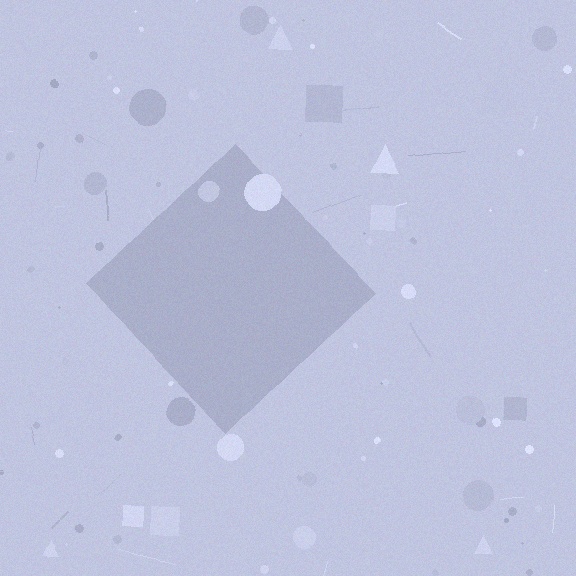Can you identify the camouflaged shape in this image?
The camouflaged shape is a diamond.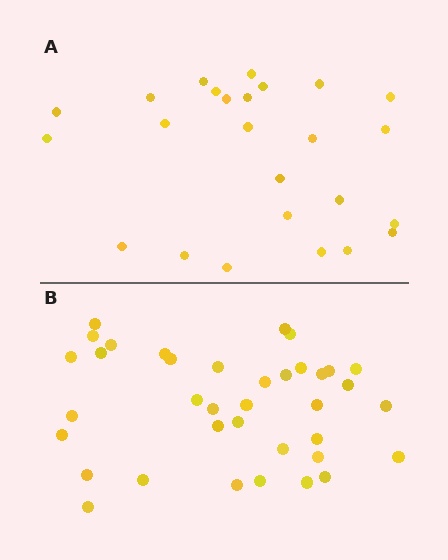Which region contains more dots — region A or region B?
Region B (the bottom region) has more dots.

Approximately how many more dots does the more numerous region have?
Region B has roughly 12 or so more dots than region A.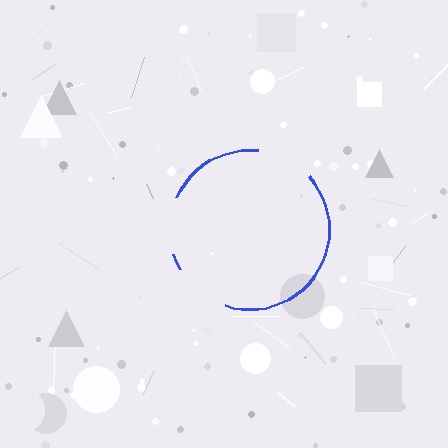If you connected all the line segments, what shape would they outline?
They would outline a circle.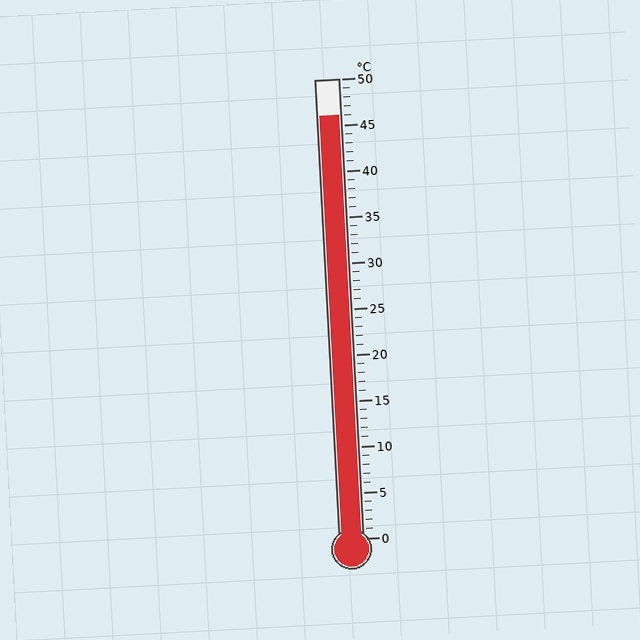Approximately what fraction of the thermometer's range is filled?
The thermometer is filled to approximately 90% of its range.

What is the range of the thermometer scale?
The thermometer scale ranges from 0°C to 50°C.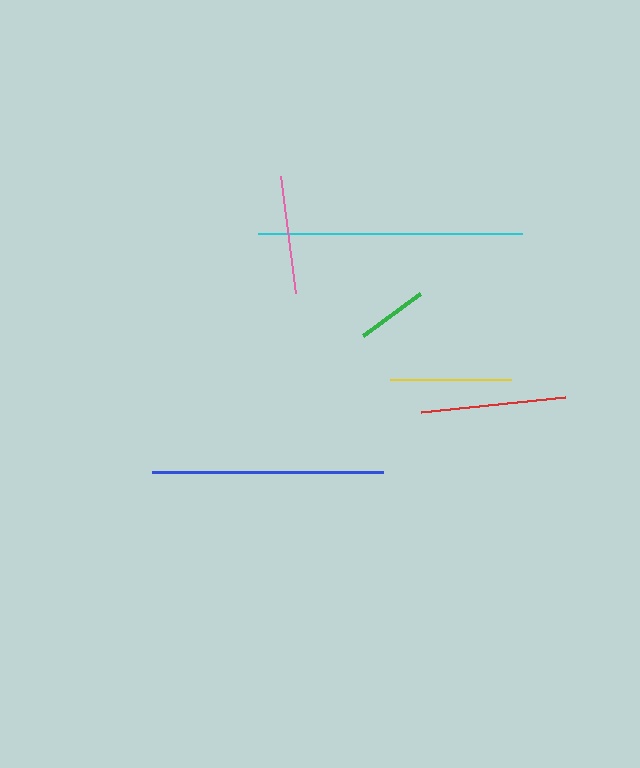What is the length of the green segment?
The green segment is approximately 70 pixels long.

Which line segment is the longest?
The cyan line is the longest at approximately 264 pixels.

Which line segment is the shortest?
The green line is the shortest at approximately 70 pixels.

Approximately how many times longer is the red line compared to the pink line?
The red line is approximately 1.2 times the length of the pink line.